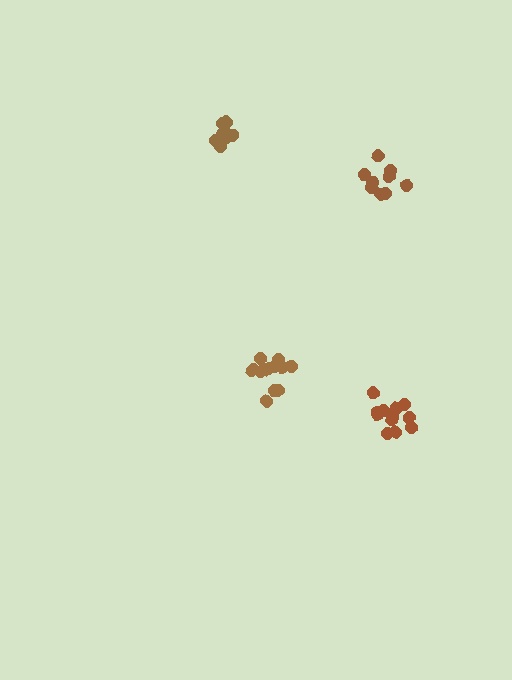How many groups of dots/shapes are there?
There are 4 groups.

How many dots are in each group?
Group 1: 9 dots, Group 2: 13 dots, Group 3: 9 dots, Group 4: 12 dots (43 total).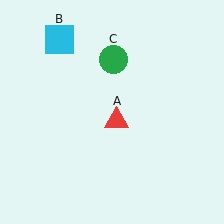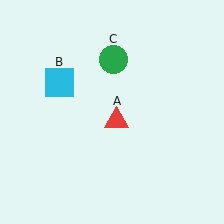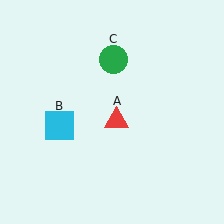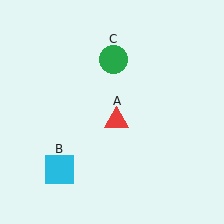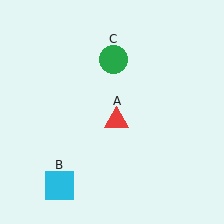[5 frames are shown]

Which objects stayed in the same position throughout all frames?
Red triangle (object A) and green circle (object C) remained stationary.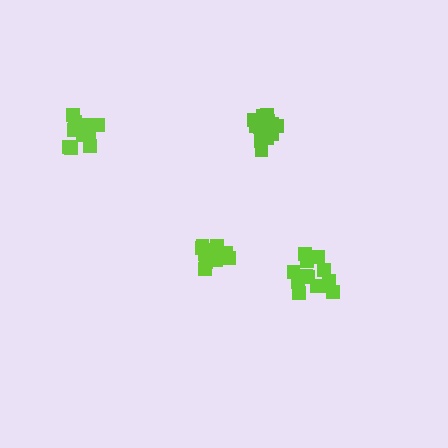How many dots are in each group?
Group 1: 14 dots, Group 2: 12 dots, Group 3: 13 dots, Group 4: 12 dots (51 total).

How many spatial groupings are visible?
There are 4 spatial groupings.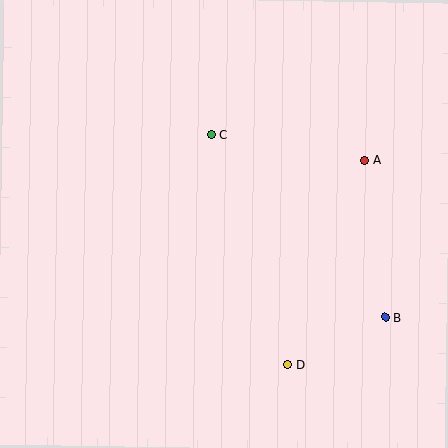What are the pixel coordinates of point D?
Point D is at (288, 365).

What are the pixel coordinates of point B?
Point B is at (385, 317).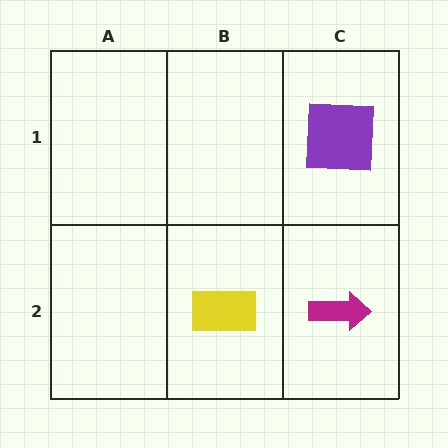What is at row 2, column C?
A magenta arrow.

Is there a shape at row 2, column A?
No, that cell is empty.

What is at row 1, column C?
A purple square.